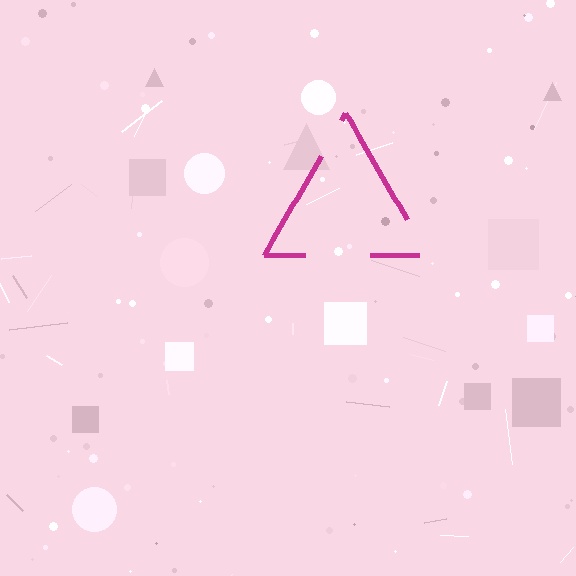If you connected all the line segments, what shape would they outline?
They would outline a triangle.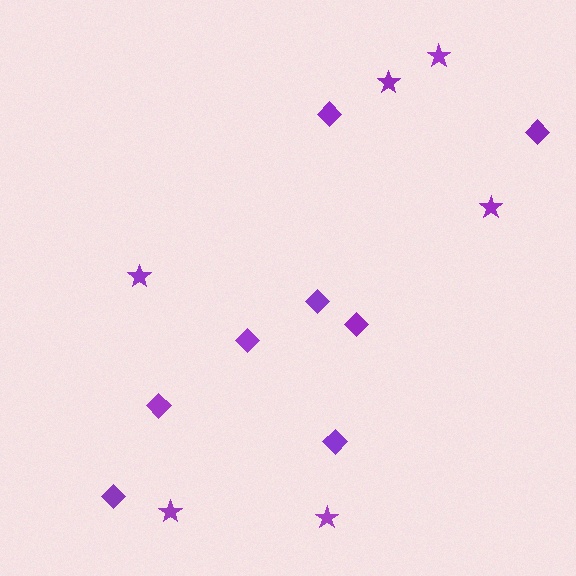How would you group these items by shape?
There are 2 groups: one group of stars (6) and one group of diamonds (8).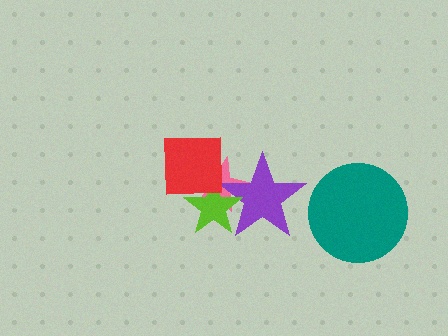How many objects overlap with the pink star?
3 objects overlap with the pink star.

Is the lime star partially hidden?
Yes, it is partially covered by another shape.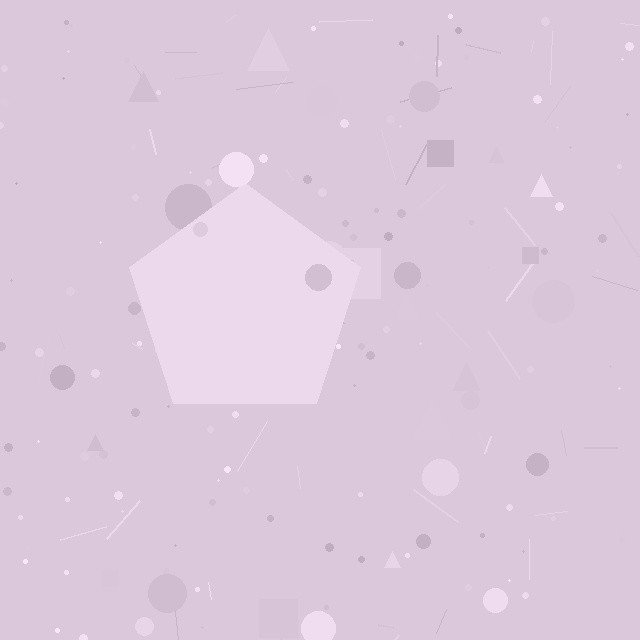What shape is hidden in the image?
A pentagon is hidden in the image.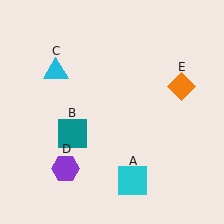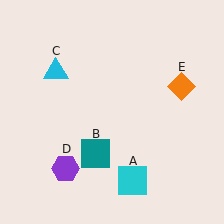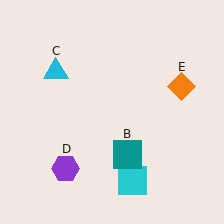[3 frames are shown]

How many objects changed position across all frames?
1 object changed position: teal square (object B).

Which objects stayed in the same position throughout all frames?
Cyan square (object A) and cyan triangle (object C) and purple hexagon (object D) and orange diamond (object E) remained stationary.